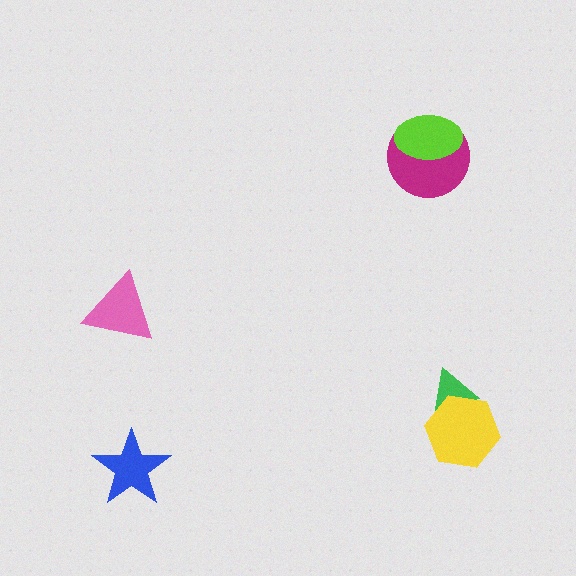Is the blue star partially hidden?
No, no other shape covers it.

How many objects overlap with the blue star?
0 objects overlap with the blue star.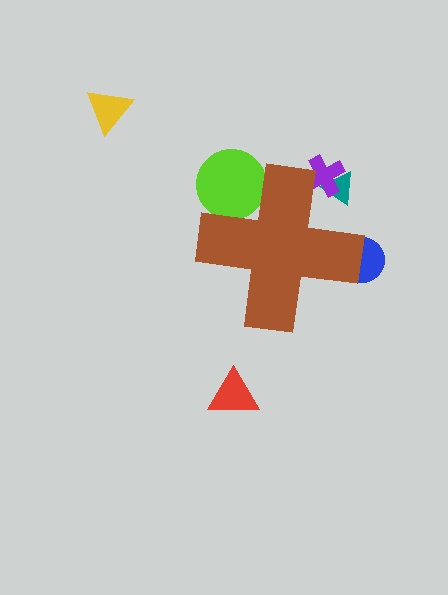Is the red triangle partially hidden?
No, the red triangle is fully visible.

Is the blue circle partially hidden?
Yes, the blue circle is partially hidden behind the brown cross.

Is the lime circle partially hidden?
Yes, the lime circle is partially hidden behind the brown cross.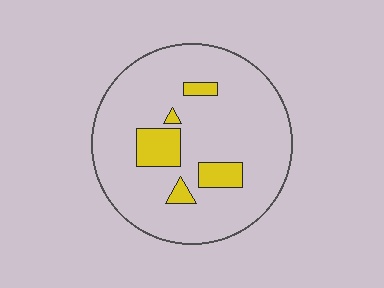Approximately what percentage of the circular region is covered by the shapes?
Approximately 15%.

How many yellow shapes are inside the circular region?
5.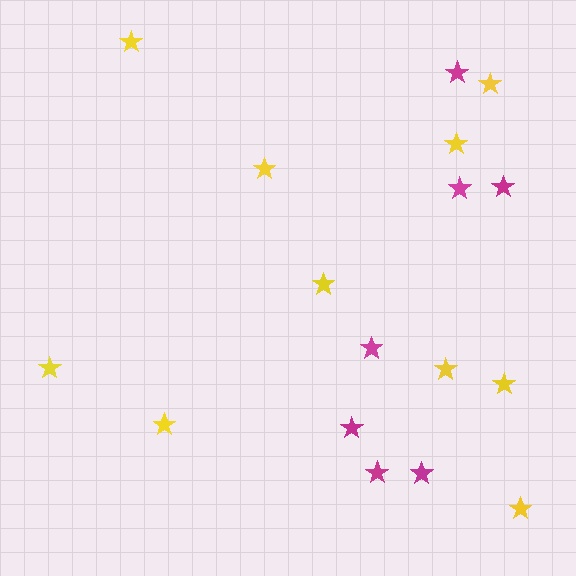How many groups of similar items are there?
There are 2 groups: one group of magenta stars (7) and one group of yellow stars (10).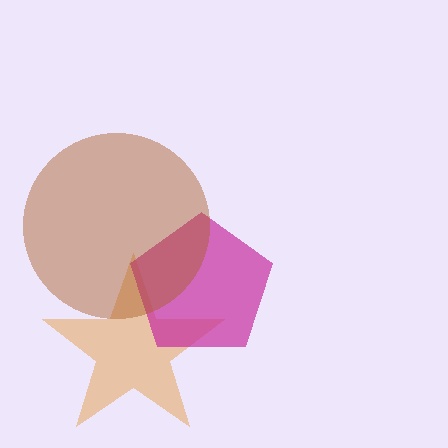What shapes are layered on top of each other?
The layered shapes are: an orange star, a magenta pentagon, a brown circle.